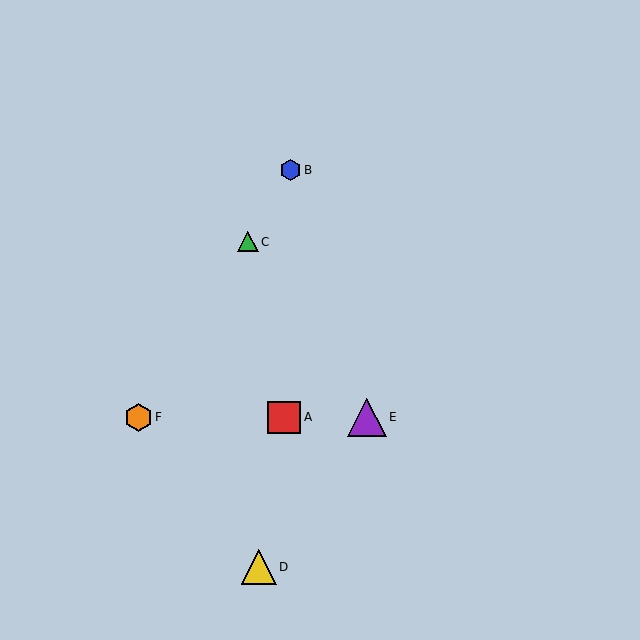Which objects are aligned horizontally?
Objects A, E, F are aligned horizontally.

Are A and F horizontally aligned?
Yes, both are at y≈417.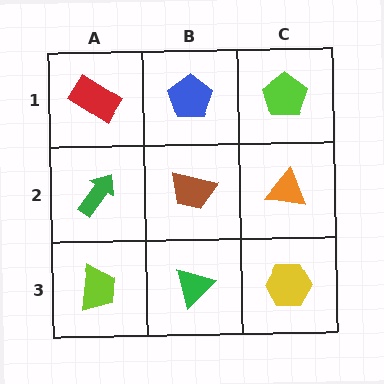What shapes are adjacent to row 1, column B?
A brown trapezoid (row 2, column B), a red rectangle (row 1, column A), a lime pentagon (row 1, column C).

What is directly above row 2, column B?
A blue pentagon.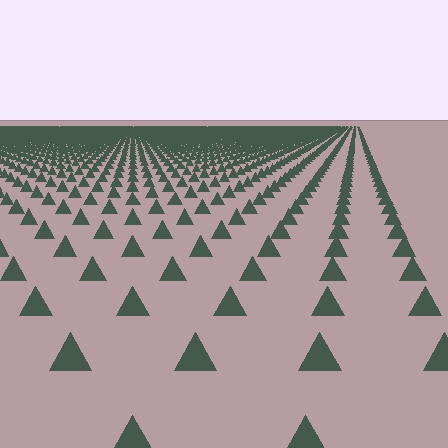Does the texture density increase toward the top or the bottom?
Density increases toward the top.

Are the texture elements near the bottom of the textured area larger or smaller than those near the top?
Larger. Near the bottom, elements are closer to the viewer and appear at a bigger on-screen size.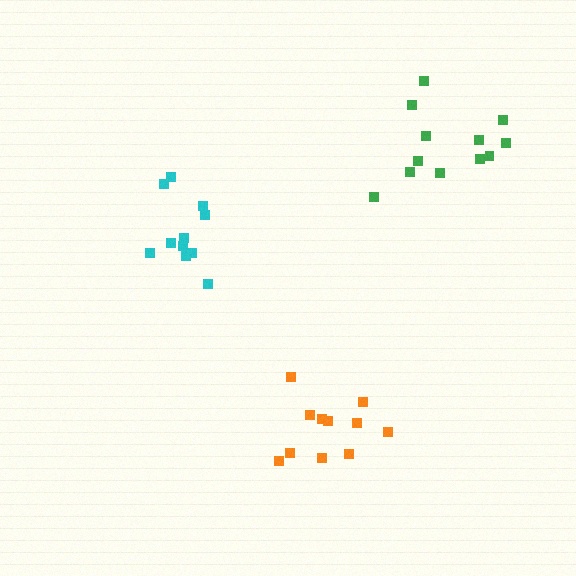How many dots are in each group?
Group 1: 11 dots, Group 2: 11 dots, Group 3: 12 dots (34 total).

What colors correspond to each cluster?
The clusters are colored: cyan, orange, green.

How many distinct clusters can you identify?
There are 3 distinct clusters.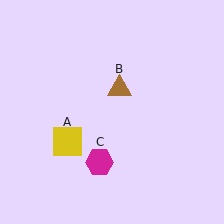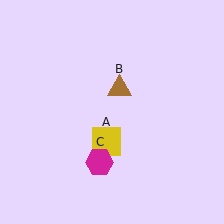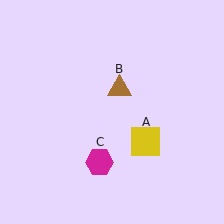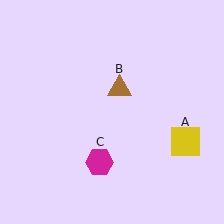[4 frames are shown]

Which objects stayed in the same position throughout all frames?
Brown triangle (object B) and magenta hexagon (object C) remained stationary.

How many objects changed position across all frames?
1 object changed position: yellow square (object A).